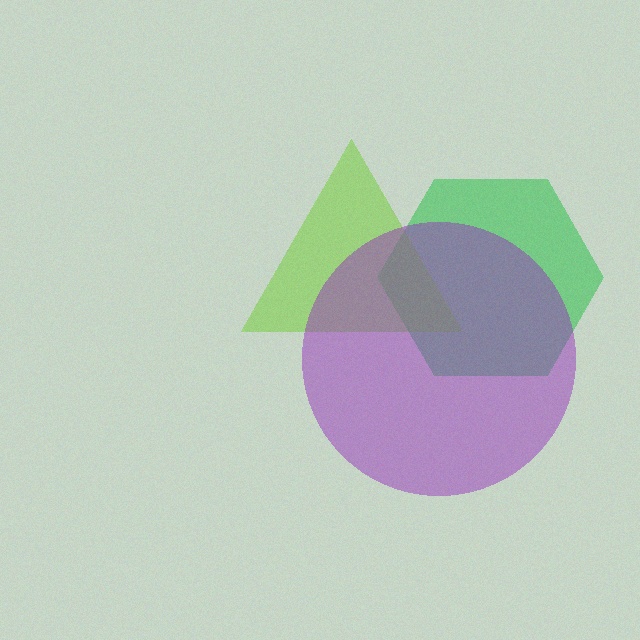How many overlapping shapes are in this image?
There are 3 overlapping shapes in the image.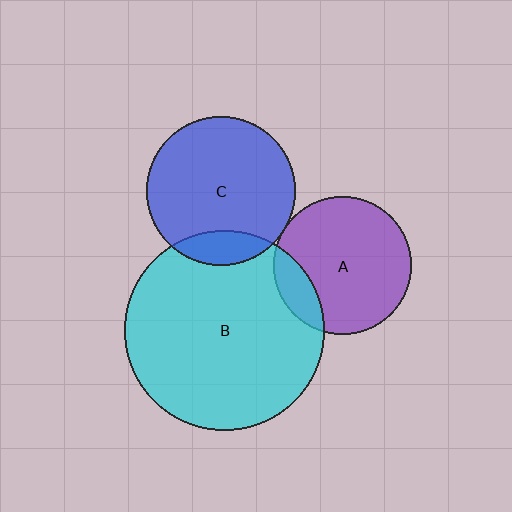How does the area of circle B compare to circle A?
Approximately 2.1 times.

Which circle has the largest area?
Circle B (cyan).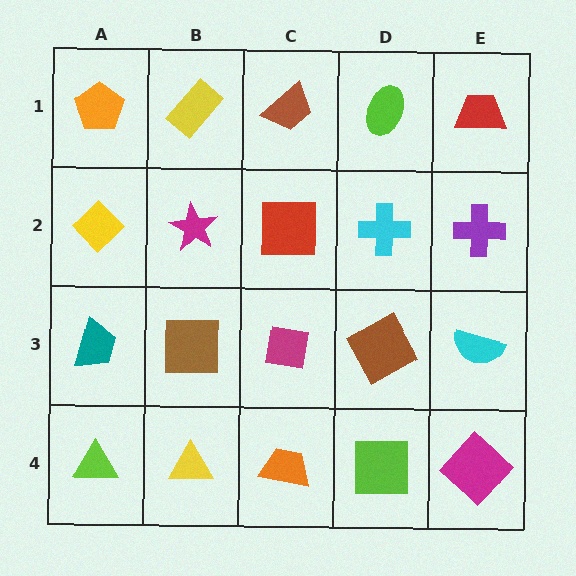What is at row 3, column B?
A brown square.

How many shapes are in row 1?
5 shapes.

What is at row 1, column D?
A lime ellipse.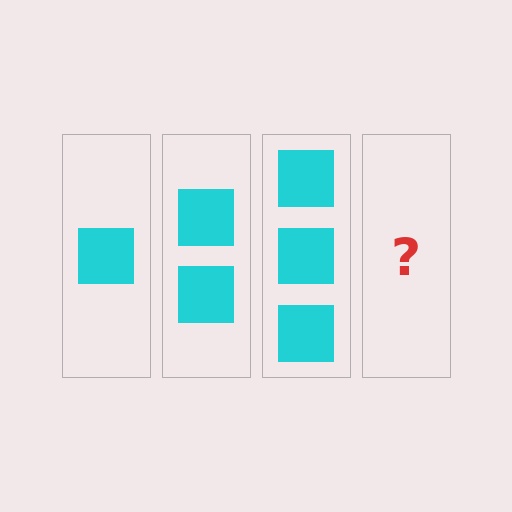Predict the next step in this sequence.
The next step is 4 squares.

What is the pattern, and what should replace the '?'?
The pattern is that each step adds one more square. The '?' should be 4 squares.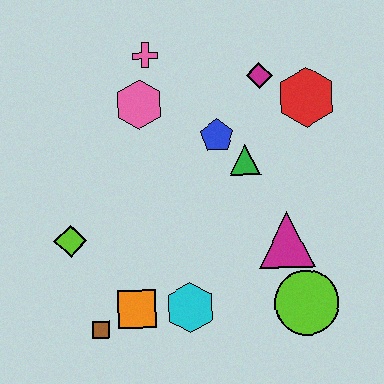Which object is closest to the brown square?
The orange square is closest to the brown square.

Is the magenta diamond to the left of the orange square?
No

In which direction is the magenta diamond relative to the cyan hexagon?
The magenta diamond is above the cyan hexagon.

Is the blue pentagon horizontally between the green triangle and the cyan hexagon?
Yes